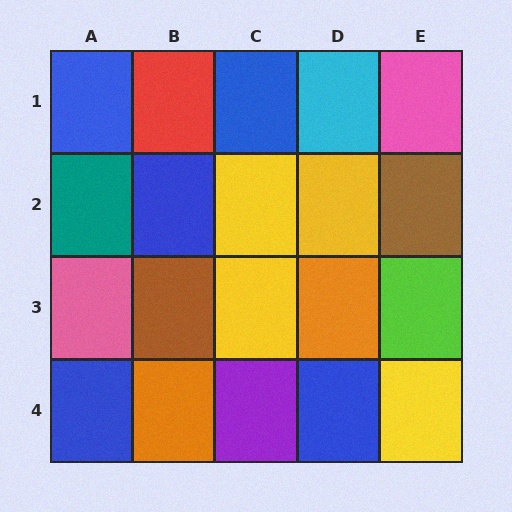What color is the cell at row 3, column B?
Brown.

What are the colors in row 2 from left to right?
Teal, blue, yellow, yellow, brown.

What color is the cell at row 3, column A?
Pink.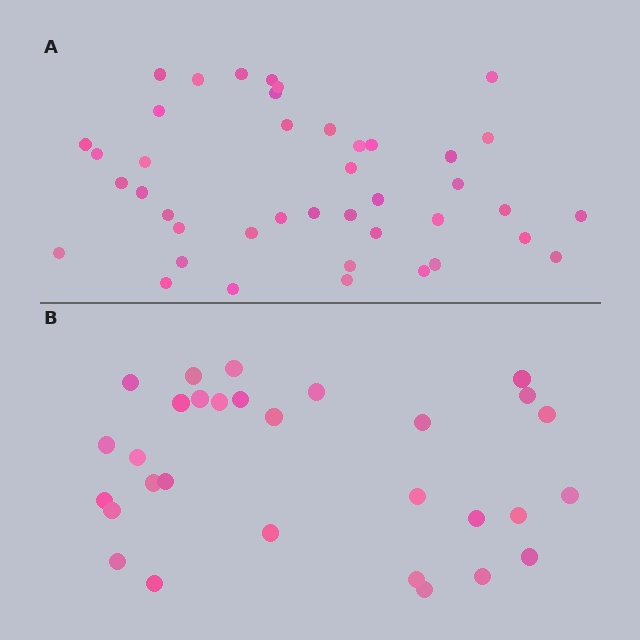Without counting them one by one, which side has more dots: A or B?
Region A (the top region) has more dots.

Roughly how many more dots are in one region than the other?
Region A has roughly 12 or so more dots than region B.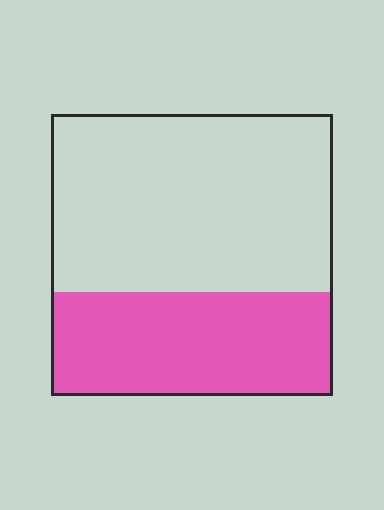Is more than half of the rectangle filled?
No.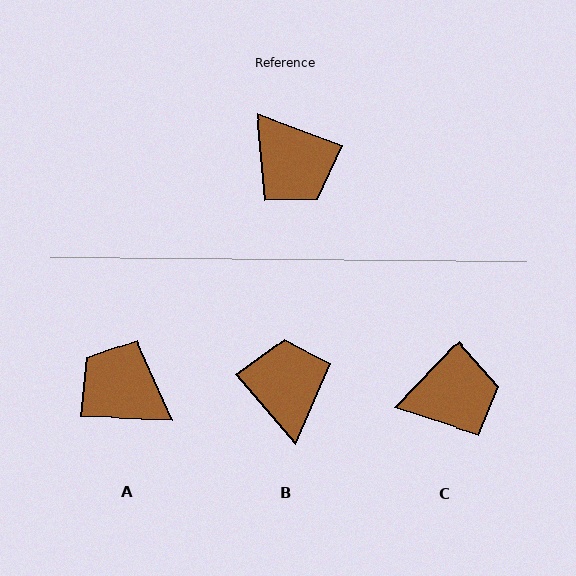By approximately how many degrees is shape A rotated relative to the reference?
Approximately 161 degrees clockwise.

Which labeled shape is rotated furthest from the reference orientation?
A, about 161 degrees away.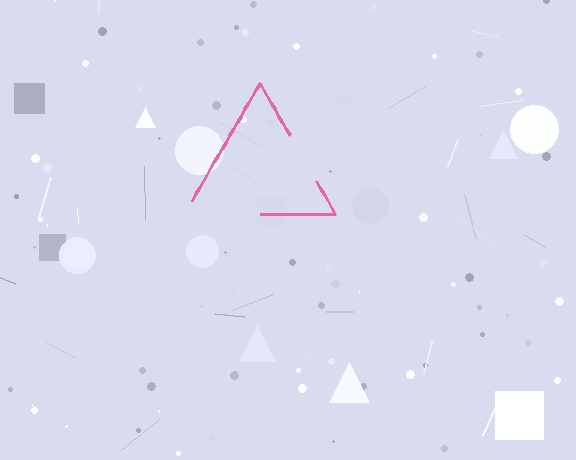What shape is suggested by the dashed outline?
The dashed outline suggests a triangle.